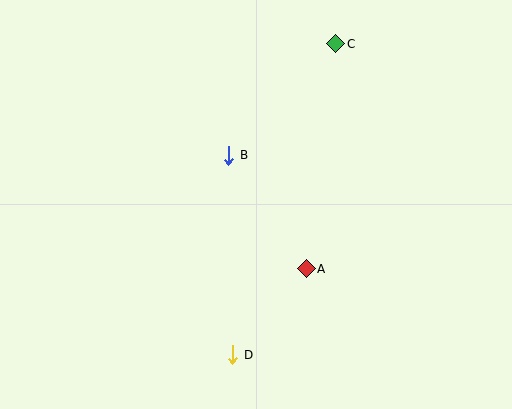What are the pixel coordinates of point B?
Point B is at (229, 155).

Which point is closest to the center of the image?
Point B at (229, 155) is closest to the center.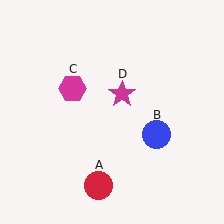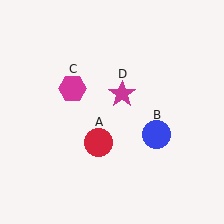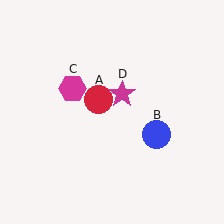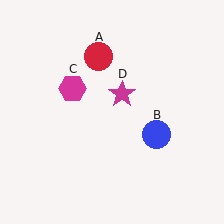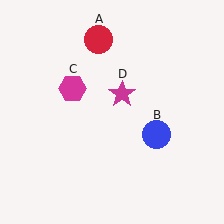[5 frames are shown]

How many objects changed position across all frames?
1 object changed position: red circle (object A).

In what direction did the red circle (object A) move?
The red circle (object A) moved up.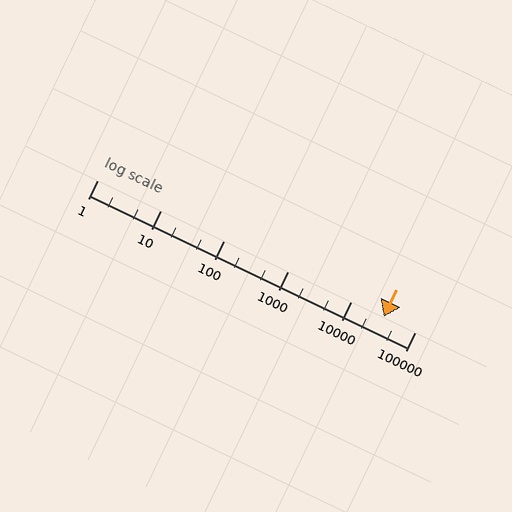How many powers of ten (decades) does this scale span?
The scale spans 5 decades, from 1 to 100000.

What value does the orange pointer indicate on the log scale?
The pointer indicates approximately 32000.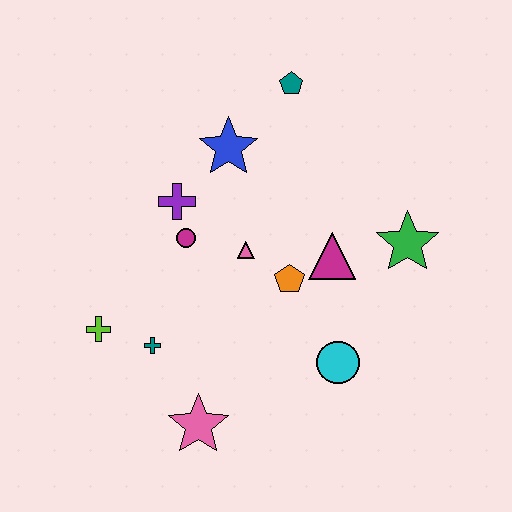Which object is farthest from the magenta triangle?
The lime cross is farthest from the magenta triangle.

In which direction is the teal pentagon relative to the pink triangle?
The teal pentagon is above the pink triangle.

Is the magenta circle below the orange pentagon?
No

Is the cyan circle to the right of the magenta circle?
Yes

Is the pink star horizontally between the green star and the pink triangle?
No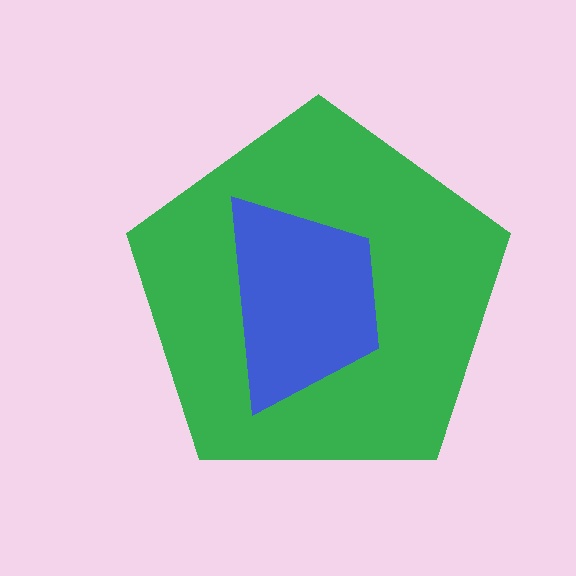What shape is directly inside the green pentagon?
The blue trapezoid.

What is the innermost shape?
The blue trapezoid.